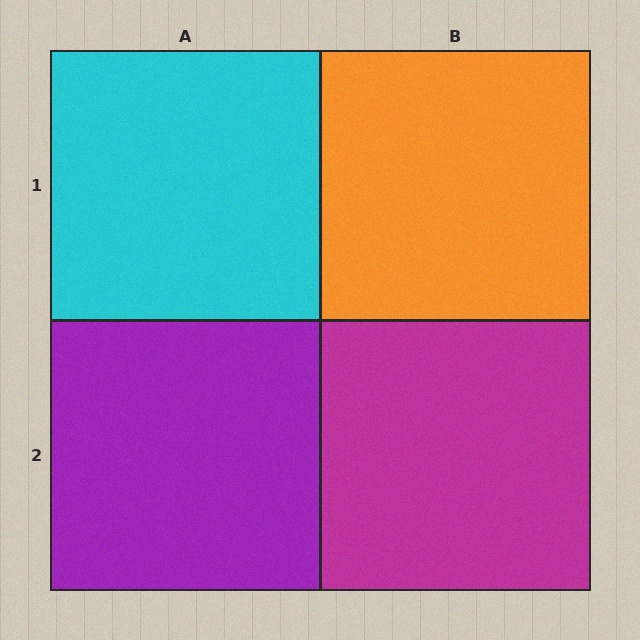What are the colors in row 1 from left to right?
Cyan, orange.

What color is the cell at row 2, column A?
Purple.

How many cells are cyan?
1 cell is cyan.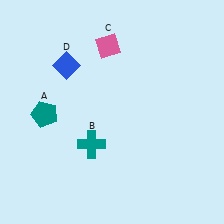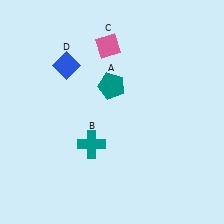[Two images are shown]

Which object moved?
The teal pentagon (A) moved right.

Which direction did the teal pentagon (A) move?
The teal pentagon (A) moved right.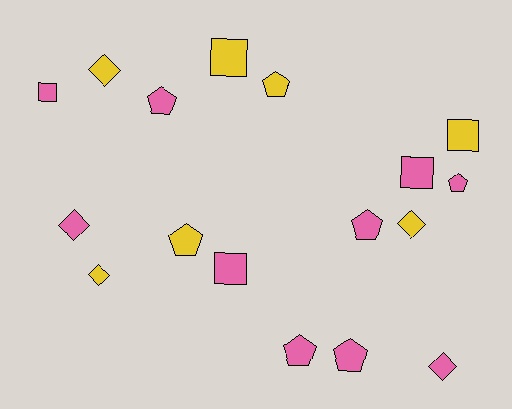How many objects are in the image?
There are 17 objects.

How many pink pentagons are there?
There are 5 pink pentagons.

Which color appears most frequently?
Pink, with 10 objects.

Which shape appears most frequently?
Pentagon, with 7 objects.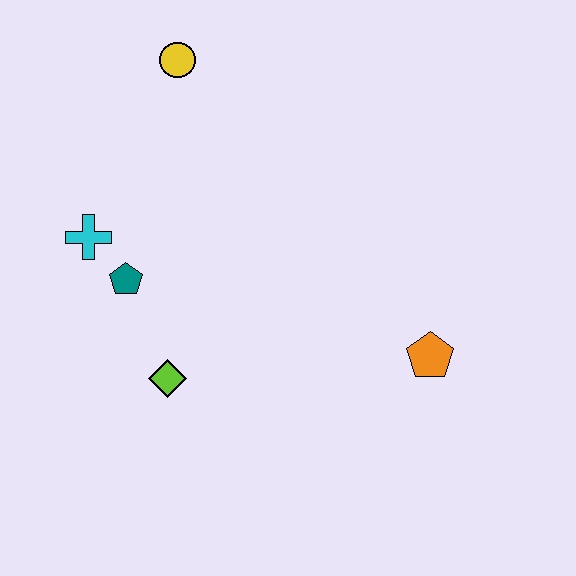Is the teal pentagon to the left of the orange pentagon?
Yes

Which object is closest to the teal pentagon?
The cyan cross is closest to the teal pentagon.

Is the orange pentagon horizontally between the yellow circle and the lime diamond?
No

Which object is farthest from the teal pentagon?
The orange pentagon is farthest from the teal pentagon.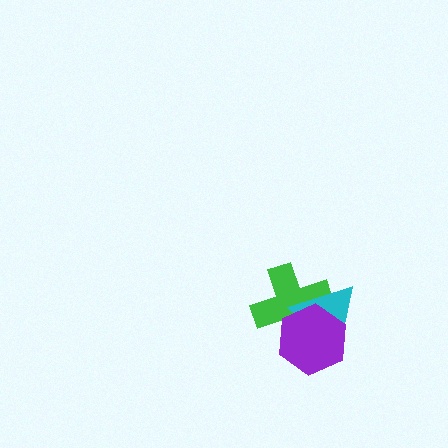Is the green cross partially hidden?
Yes, it is partially covered by another shape.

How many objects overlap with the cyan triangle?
2 objects overlap with the cyan triangle.